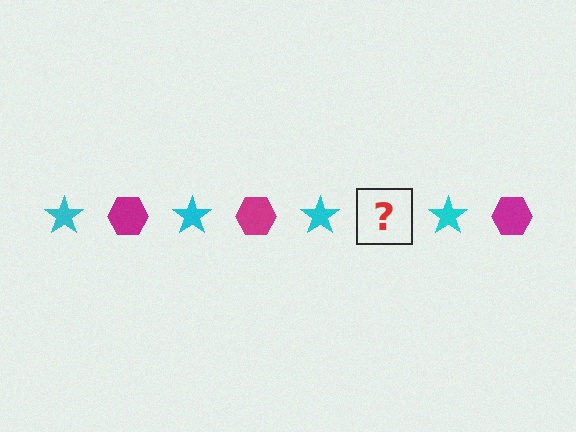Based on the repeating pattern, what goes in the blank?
The blank should be a magenta hexagon.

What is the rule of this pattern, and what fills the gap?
The rule is that the pattern alternates between cyan star and magenta hexagon. The gap should be filled with a magenta hexagon.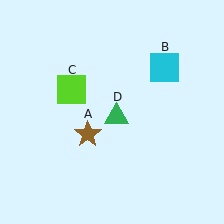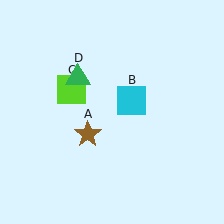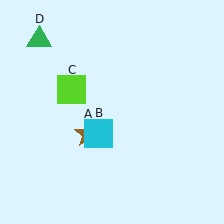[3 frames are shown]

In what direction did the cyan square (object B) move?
The cyan square (object B) moved down and to the left.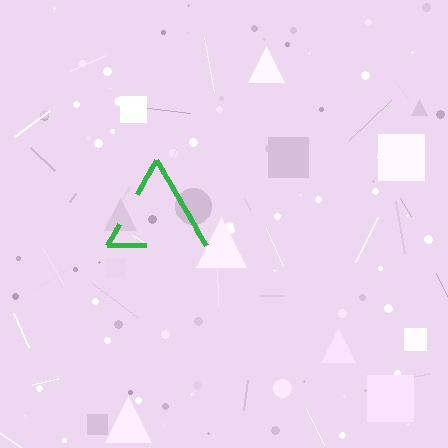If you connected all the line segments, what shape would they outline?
They would outline a triangle.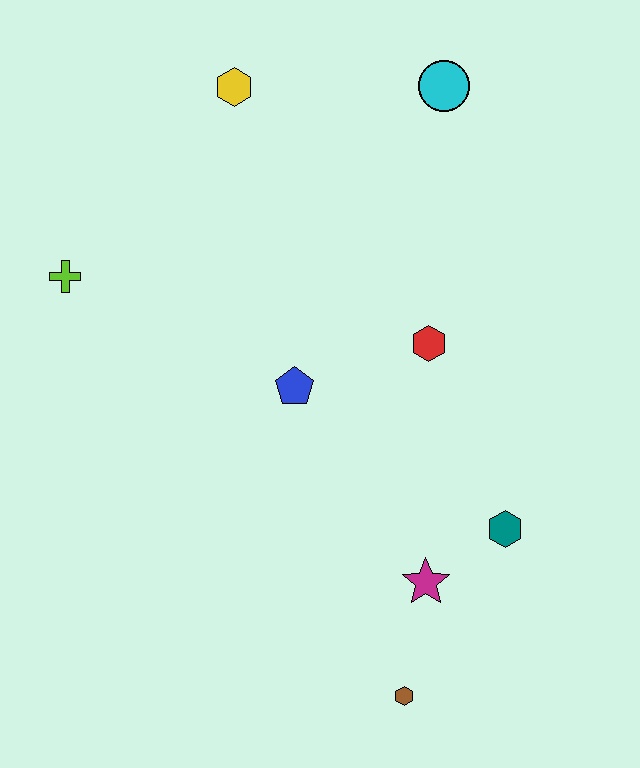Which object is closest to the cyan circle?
The yellow hexagon is closest to the cyan circle.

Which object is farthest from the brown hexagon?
The yellow hexagon is farthest from the brown hexagon.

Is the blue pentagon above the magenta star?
Yes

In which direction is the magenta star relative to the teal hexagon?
The magenta star is to the left of the teal hexagon.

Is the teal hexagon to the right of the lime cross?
Yes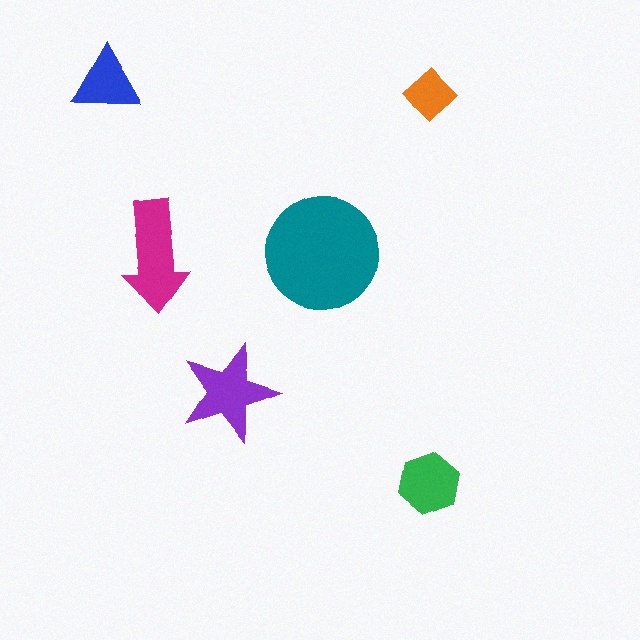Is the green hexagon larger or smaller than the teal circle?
Smaller.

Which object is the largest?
The teal circle.